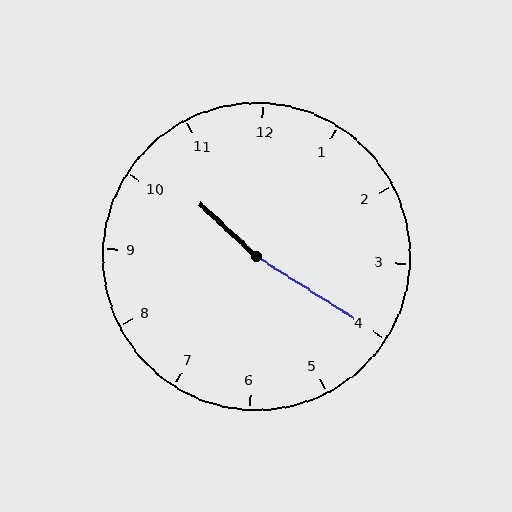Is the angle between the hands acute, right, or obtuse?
It is obtuse.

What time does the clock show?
10:20.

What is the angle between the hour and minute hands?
Approximately 170 degrees.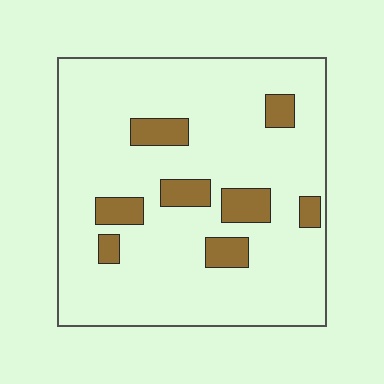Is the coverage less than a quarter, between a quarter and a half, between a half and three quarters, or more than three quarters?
Less than a quarter.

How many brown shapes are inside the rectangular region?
8.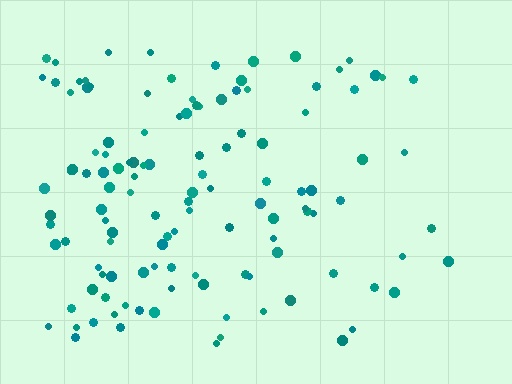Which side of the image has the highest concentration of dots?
The left.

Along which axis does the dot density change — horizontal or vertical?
Horizontal.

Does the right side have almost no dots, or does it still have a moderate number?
Still a moderate number, just noticeably fewer than the left.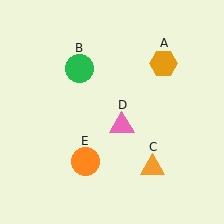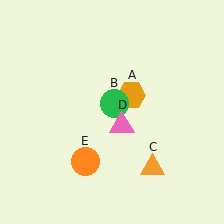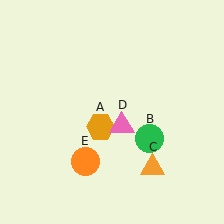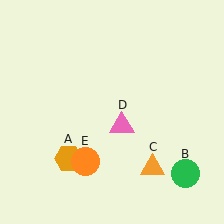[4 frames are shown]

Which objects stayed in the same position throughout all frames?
Orange triangle (object C) and pink triangle (object D) and orange circle (object E) remained stationary.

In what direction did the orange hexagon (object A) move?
The orange hexagon (object A) moved down and to the left.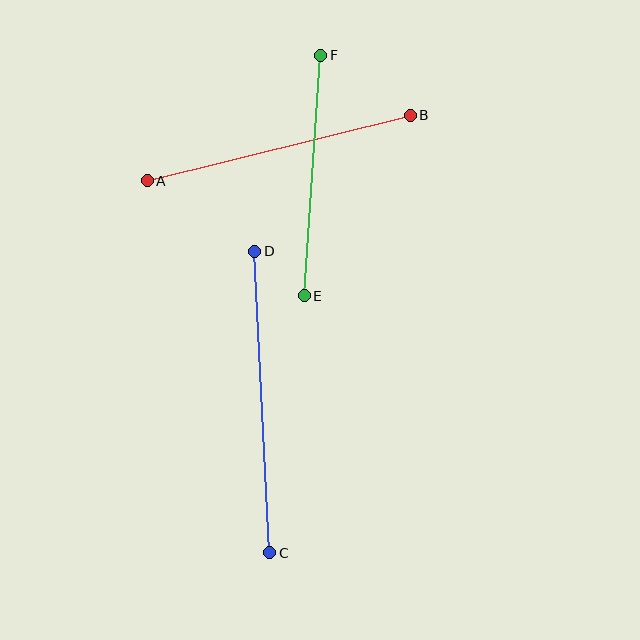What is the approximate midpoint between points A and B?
The midpoint is at approximately (279, 148) pixels.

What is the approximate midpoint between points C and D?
The midpoint is at approximately (262, 402) pixels.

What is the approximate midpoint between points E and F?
The midpoint is at approximately (313, 176) pixels.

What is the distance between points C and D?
The distance is approximately 302 pixels.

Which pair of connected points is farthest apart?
Points C and D are farthest apart.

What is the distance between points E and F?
The distance is approximately 241 pixels.